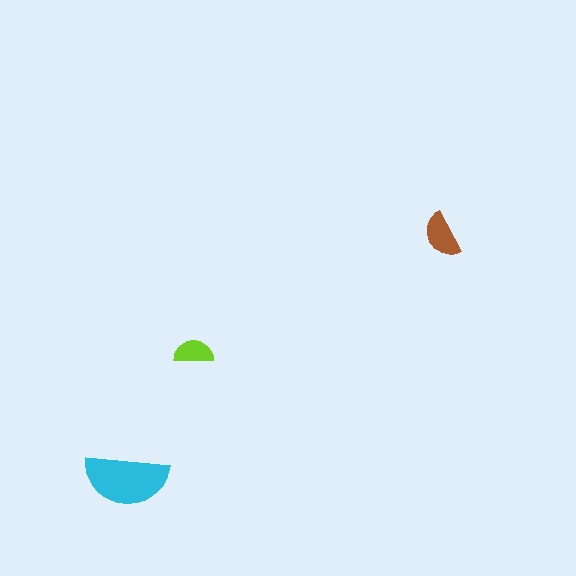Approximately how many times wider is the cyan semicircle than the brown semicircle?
About 2 times wider.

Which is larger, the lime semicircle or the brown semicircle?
The brown one.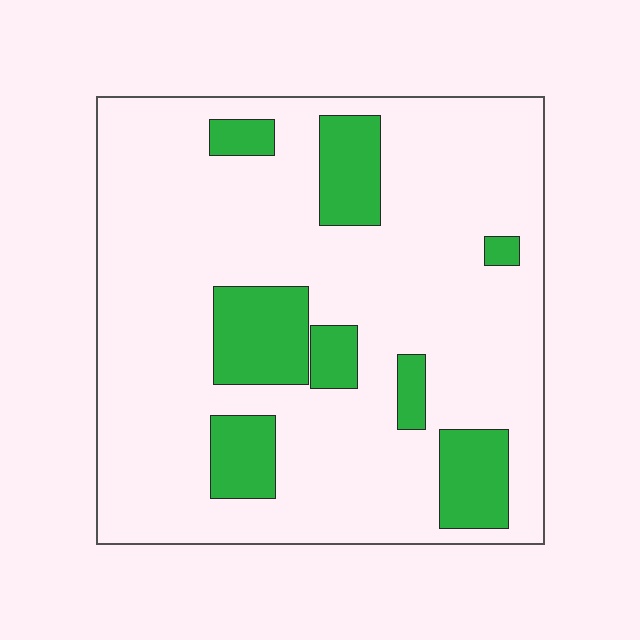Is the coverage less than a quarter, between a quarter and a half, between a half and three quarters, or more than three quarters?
Less than a quarter.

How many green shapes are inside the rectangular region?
8.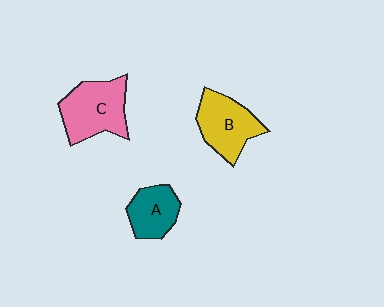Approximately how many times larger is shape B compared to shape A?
Approximately 1.3 times.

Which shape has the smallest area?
Shape A (teal).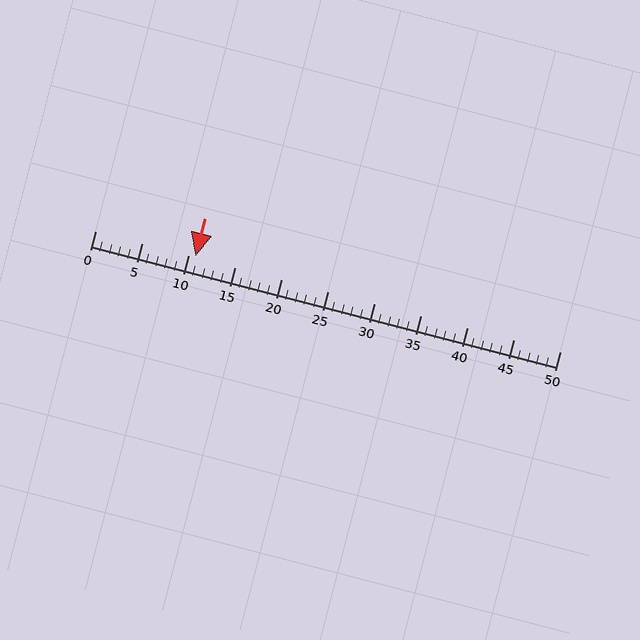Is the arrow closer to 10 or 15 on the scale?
The arrow is closer to 10.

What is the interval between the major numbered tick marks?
The major tick marks are spaced 5 units apart.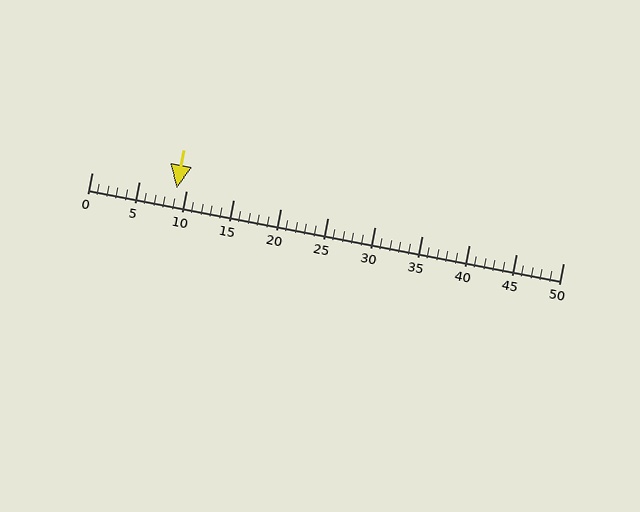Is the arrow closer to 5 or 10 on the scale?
The arrow is closer to 10.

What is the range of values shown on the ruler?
The ruler shows values from 0 to 50.